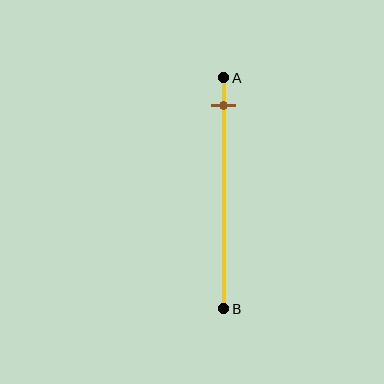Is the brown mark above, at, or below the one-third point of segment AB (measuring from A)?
The brown mark is above the one-third point of segment AB.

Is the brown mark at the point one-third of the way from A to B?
No, the mark is at about 10% from A, not at the 33% one-third point.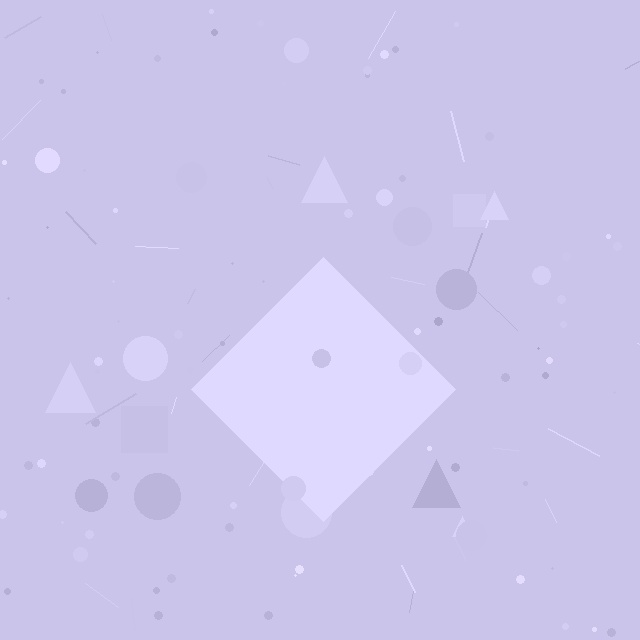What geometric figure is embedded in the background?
A diamond is embedded in the background.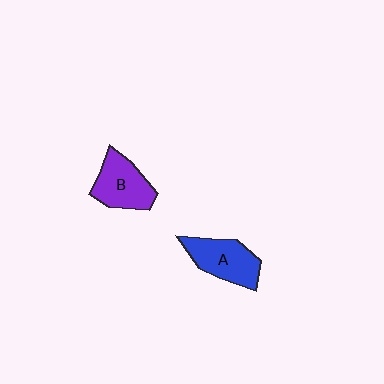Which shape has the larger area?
Shape A (blue).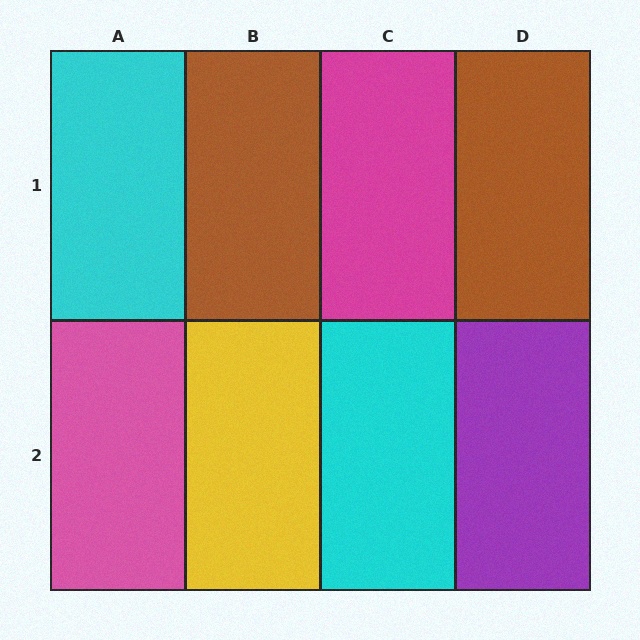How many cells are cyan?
2 cells are cyan.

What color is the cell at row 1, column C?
Magenta.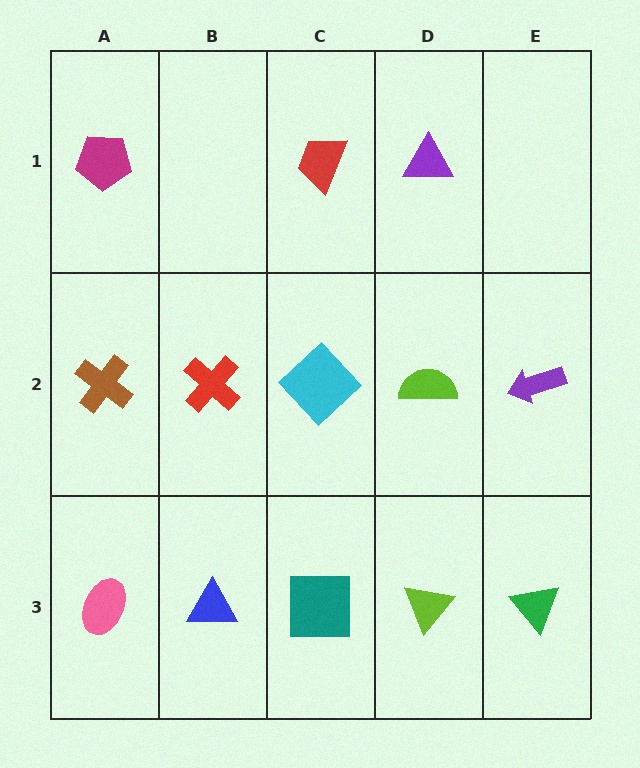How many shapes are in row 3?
5 shapes.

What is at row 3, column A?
A pink ellipse.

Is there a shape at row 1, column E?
No, that cell is empty.